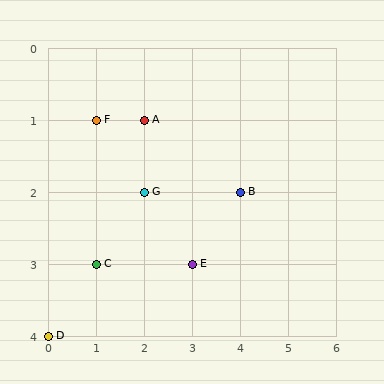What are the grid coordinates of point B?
Point B is at grid coordinates (4, 2).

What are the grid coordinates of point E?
Point E is at grid coordinates (3, 3).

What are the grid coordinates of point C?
Point C is at grid coordinates (1, 3).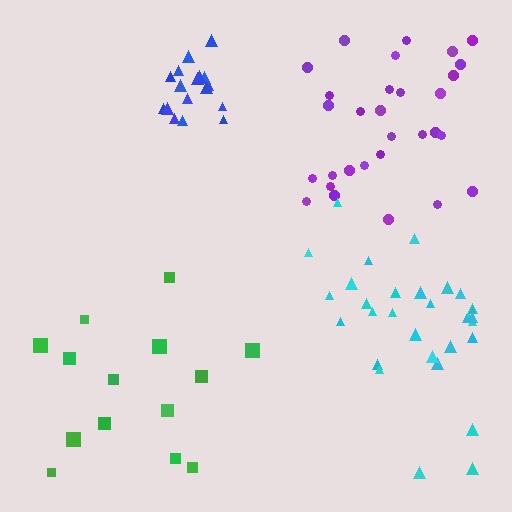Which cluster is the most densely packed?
Blue.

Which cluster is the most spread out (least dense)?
Green.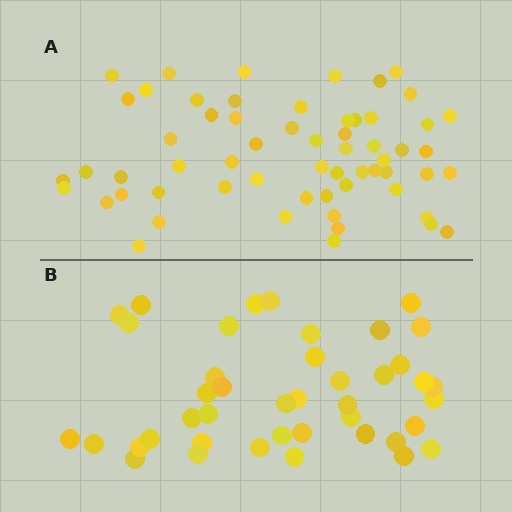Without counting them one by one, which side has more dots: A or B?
Region A (the top region) has more dots.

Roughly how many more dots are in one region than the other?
Region A has approximately 20 more dots than region B.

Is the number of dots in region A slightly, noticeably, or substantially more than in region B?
Region A has noticeably more, but not dramatically so. The ratio is roughly 1.4 to 1.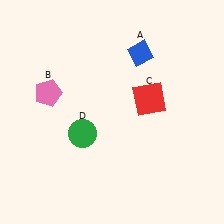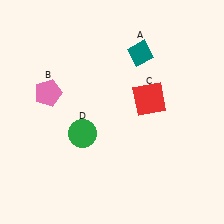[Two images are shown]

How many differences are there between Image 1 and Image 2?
There is 1 difference between the two images.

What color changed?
The diamond (A) changed from blue in Image 1 to teal in Image 2.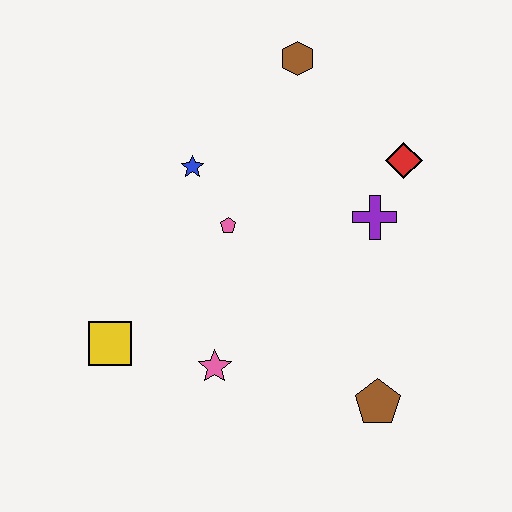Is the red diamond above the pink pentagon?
Yes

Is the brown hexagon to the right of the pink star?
Yes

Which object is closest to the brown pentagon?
The pink star is closest to the brown pentagon.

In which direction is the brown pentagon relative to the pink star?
The brown pentagon is to the right of the pink star.